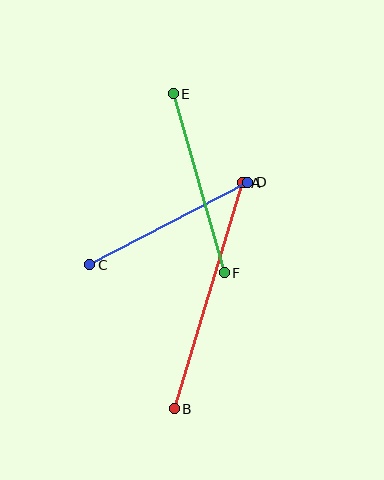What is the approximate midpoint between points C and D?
The midpoint is at approximately (169, 224) pixels.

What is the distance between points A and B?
The distance is approximately 236 pixels.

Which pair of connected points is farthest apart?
Points A and B are farthest apart.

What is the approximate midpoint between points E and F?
The midpoint is at approximately (199, 183) pixels.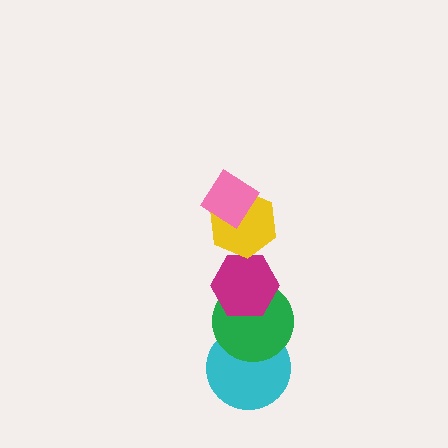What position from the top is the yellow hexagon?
The yellow hexagon is 2nd from the top.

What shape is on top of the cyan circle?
The green circle is on top of the cyan circle.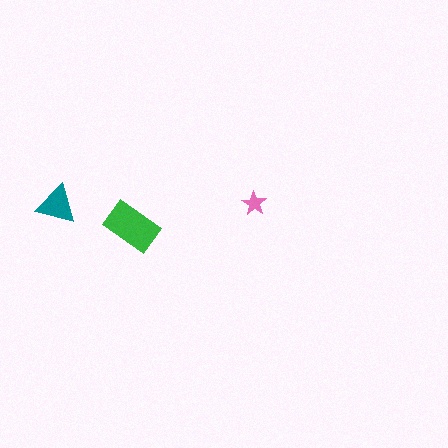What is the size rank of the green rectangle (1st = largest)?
1st.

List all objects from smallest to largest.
The pink star, the teal triangle, the green rectangle.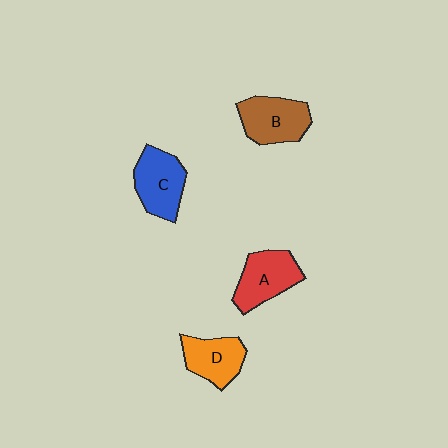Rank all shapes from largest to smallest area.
From largest to smallest: B (brown), C (blue), A (red), D (orange).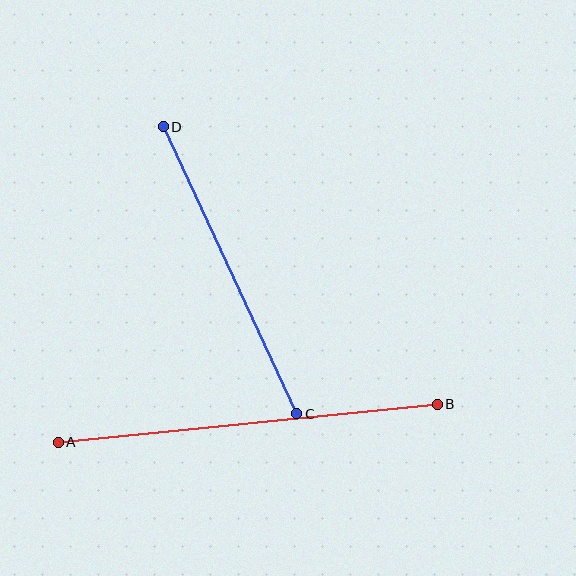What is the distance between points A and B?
The distance is approximately 381 pixels.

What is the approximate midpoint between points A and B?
The midpoint is at approximately (248, 423) pixels.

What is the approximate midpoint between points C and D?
The midpoint is at approximately (230, 270) pixels.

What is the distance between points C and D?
The distance is approximately 316 pixels.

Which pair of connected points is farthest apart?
Points A and B are farthest apart.